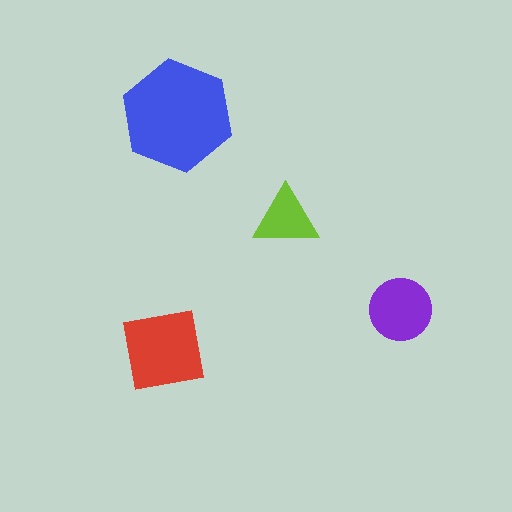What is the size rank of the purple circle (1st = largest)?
3rd.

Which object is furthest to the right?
The purple circle is rightmost.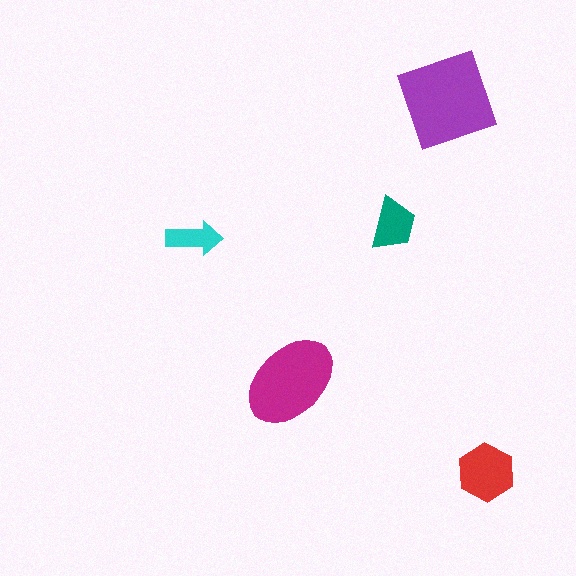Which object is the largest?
The purple square.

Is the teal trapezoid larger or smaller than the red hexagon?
Smaller.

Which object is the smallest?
The cyan arrow.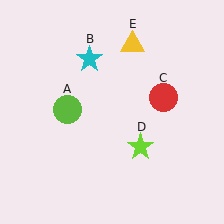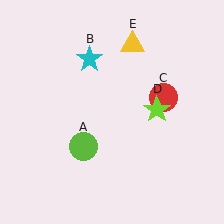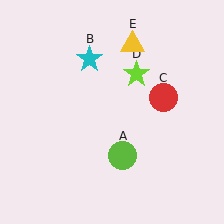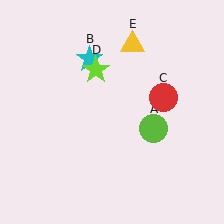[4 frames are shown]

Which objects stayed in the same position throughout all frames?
Cyan star (object B) and red circle (object C) and yellow triangle (object E) remained stationary.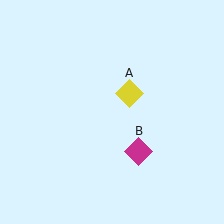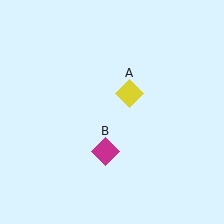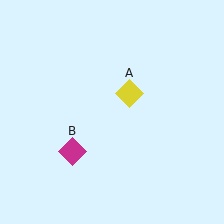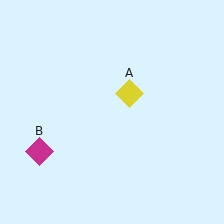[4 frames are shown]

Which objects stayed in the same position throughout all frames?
Yellow diamond (object A) remained stationary.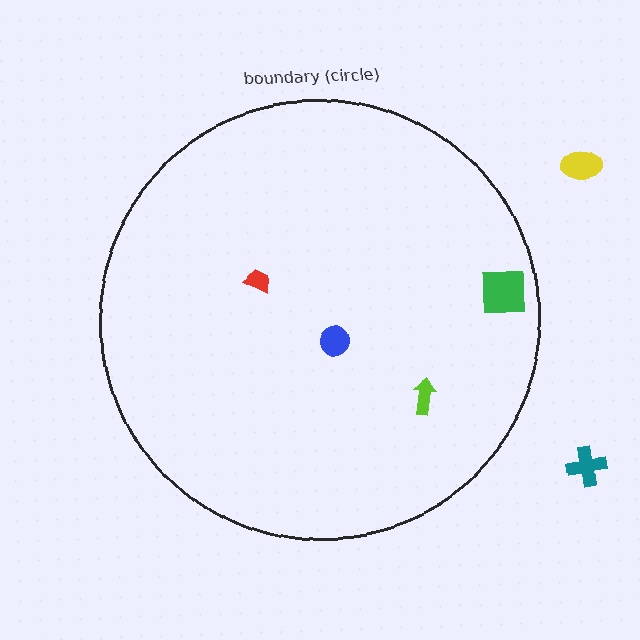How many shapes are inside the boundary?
4 inside, 2 outside.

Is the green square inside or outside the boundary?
Inside.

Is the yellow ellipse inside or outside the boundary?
Outside.